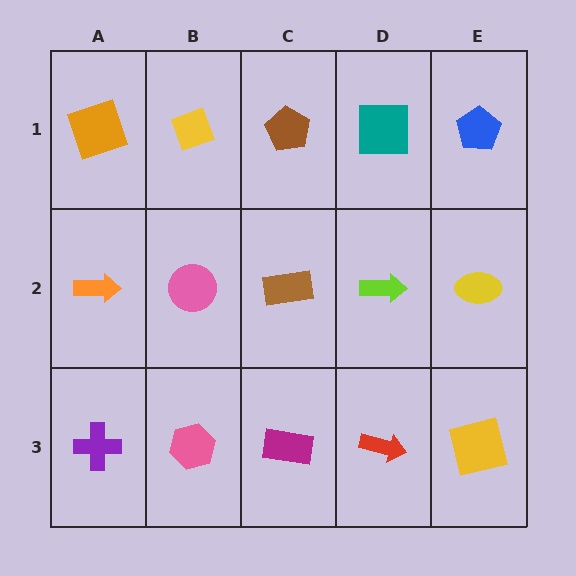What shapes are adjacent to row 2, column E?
A blue pentagon (row 1, column E), a yellow square (row 3, column E), a lime arrow (row 2, column D).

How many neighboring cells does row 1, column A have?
2.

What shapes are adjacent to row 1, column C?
A brown rectangle (row 2, column C), a yellow diamond (row 1, column B), a teal square (row 1, column D).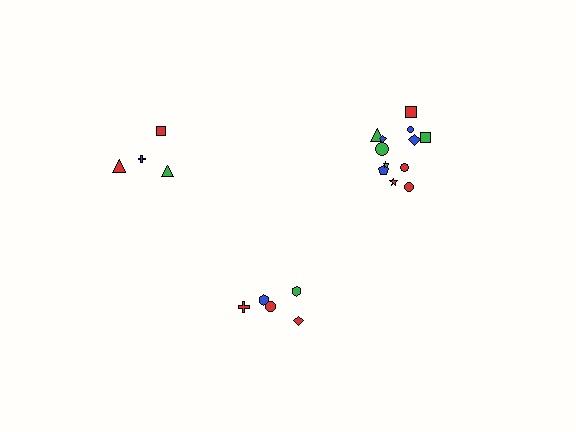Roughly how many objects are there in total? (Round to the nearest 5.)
Roughly 20 objects in total.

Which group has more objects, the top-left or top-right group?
The top-right group.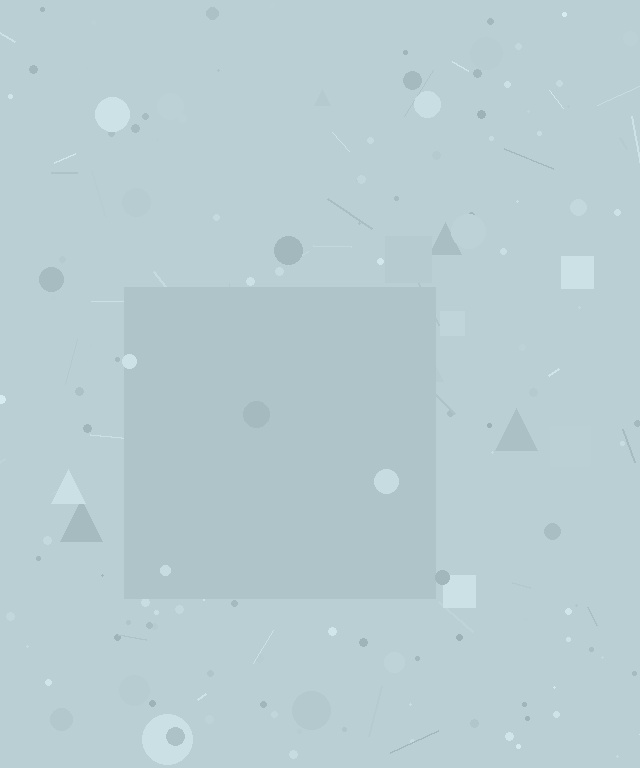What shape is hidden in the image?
A square is hidden in the image.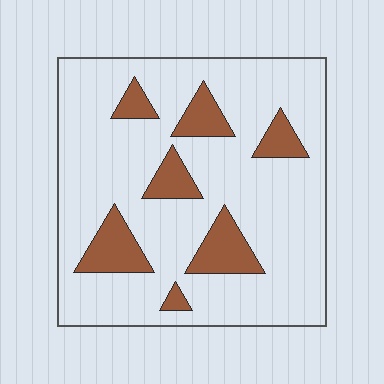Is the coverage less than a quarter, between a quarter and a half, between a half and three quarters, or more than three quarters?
Less than a quarter.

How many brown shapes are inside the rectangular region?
7.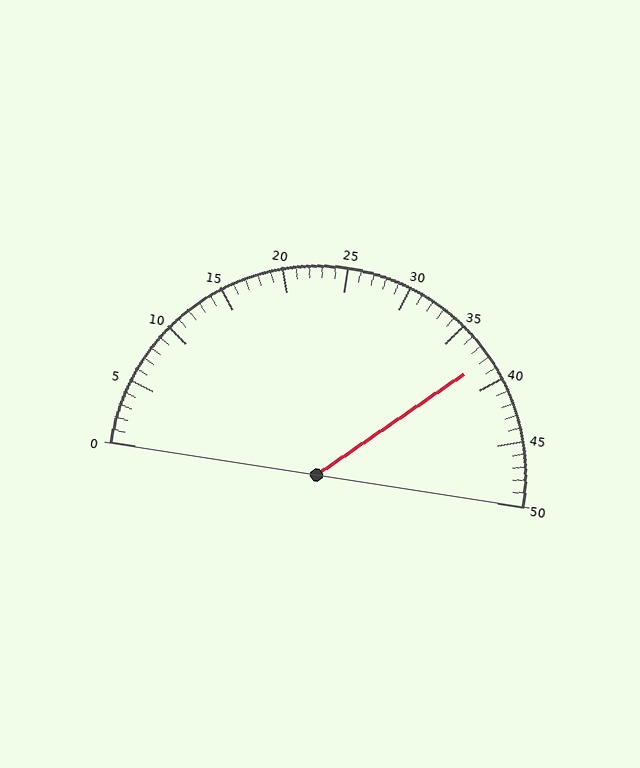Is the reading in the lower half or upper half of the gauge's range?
The reading is in the upper half of the range (0 to 50).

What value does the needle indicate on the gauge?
The needle indicates approximately 38.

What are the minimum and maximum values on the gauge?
The gauge ranges from 0 to 50.